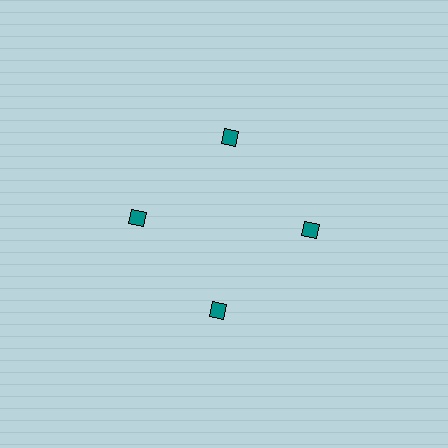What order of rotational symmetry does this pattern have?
This pattern has 4-fold rotational symmetry.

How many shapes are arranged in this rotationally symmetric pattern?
There are 4 shapes, arranged in 4 groups of 1.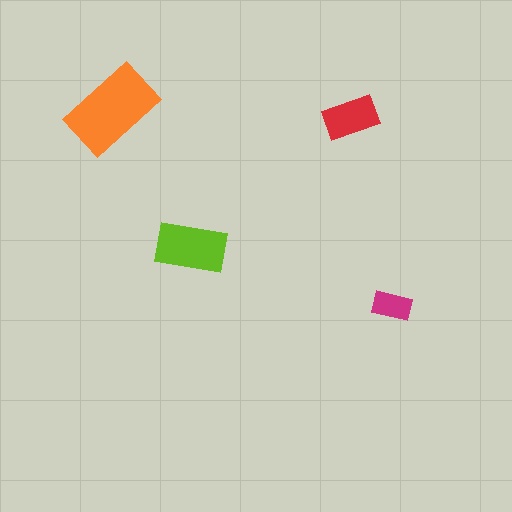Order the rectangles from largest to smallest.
the orange one, the lime one, the red one, the magenta one.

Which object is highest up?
The orange rectangle is topmost.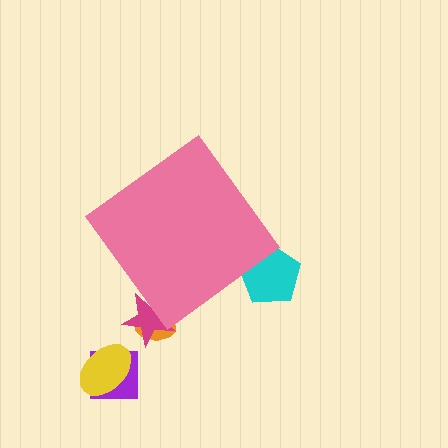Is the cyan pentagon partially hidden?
Yes, the cyan pentagon is partially hidden behind the pink diamond.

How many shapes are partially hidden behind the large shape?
3 shapes are partially hidden.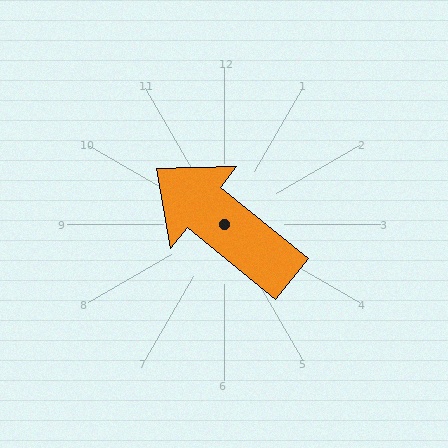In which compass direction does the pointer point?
Northwest.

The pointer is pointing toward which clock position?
Roughly 10 o'clock.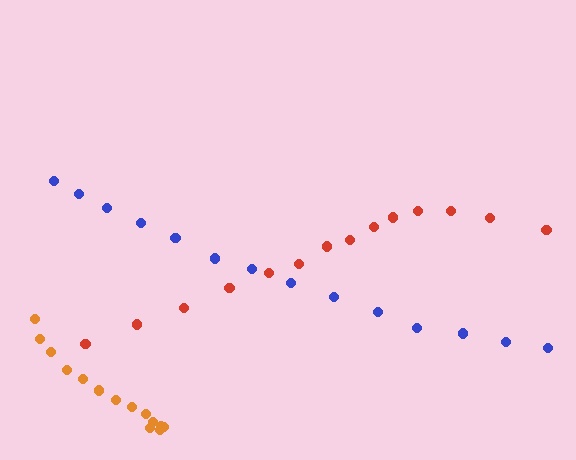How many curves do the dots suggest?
There are 3 distinct paths.